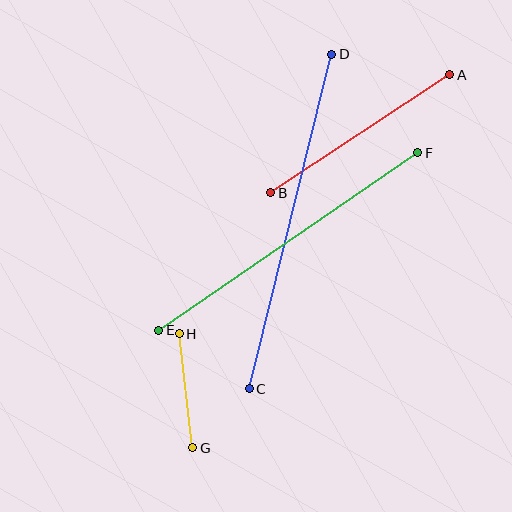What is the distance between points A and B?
The distance is approximately 214 pixels.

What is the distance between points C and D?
The distance is approximately 345 pixels.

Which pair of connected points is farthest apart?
Points C and D are farthest apart.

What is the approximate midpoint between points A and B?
The midpoint is at approximately (360, 134) pixels.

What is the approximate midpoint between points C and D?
The midpoint is at approximately (290, 222) pixels.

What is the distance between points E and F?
The distance is approximately 314 pixels.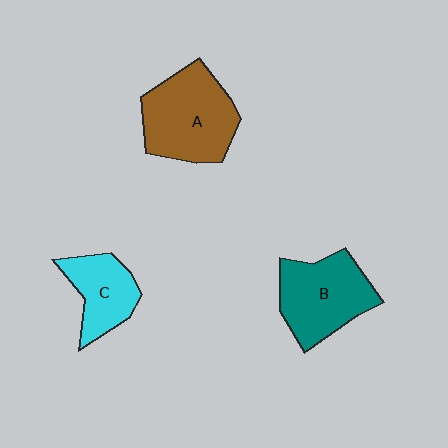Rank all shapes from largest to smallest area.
From largest to smallest: A (brown), B (teal), C (cyan).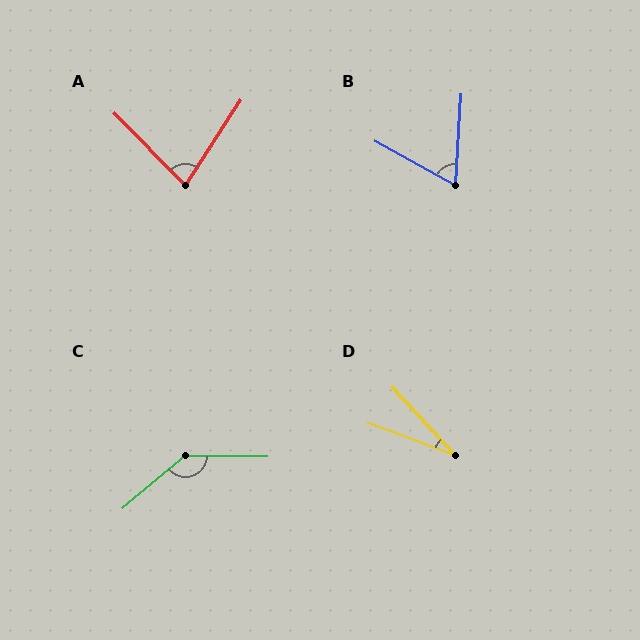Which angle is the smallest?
D, at approximately 27 degrees.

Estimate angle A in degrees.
Approximately 77 degrees.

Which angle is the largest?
C, at approximately 140 degrees.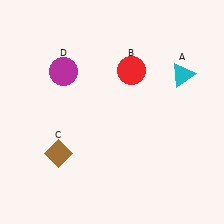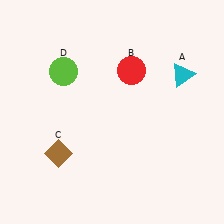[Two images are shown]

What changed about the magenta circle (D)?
In Image 1, D is magenta. In Image 2, it changed to lime.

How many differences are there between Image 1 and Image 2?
There is 1 difference between the two images.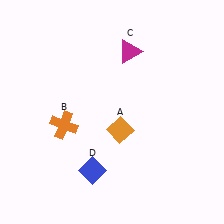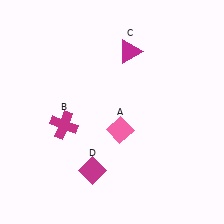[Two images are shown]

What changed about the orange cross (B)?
In Image 1, B is orange. In Image 2, it changed to magenta.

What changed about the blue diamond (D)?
In Image 1, D is blue. In Image 2, it changed to magenta.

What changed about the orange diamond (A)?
In Image 1, A is orange. In Image 2, it changed to pink.